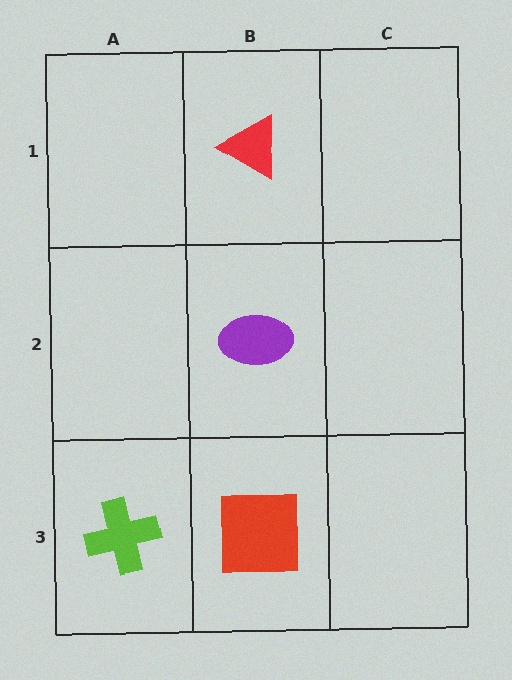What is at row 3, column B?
A red square.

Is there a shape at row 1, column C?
No, that cell is empty.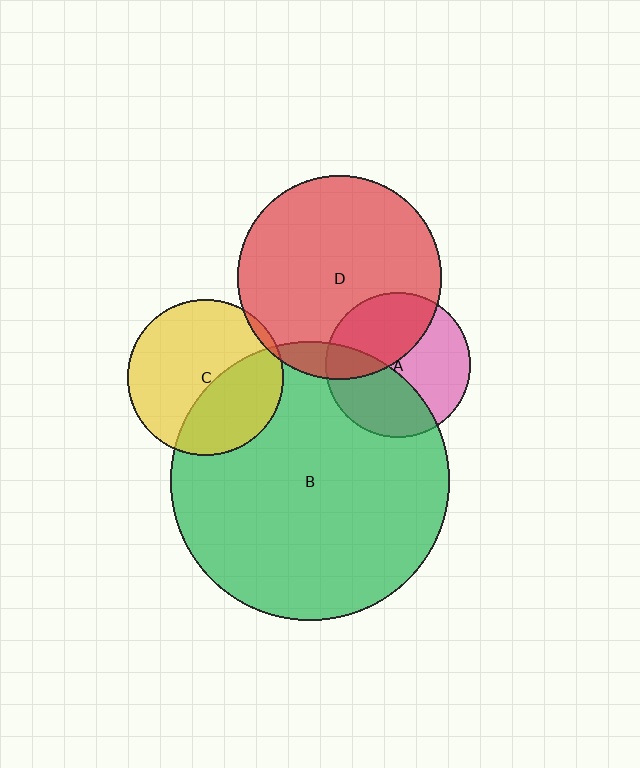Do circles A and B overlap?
Yes.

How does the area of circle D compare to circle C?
Approximately 1.7 times.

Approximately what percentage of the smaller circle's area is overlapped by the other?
Approximately 40%.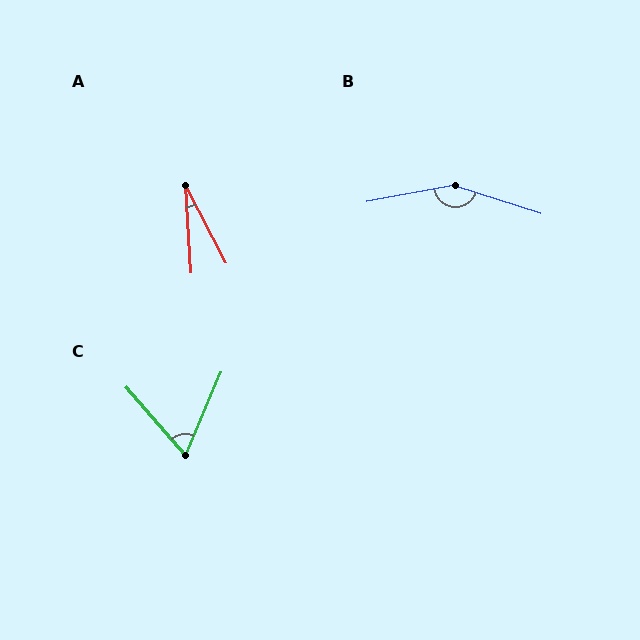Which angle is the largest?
B, at approximately 152 degrees.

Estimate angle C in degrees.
Approximately 64 degrees.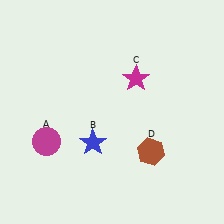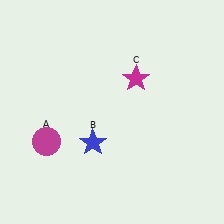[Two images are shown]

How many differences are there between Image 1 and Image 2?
There is 1 difference between the two images.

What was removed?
The brown hexagon (D) was removed in Image 2.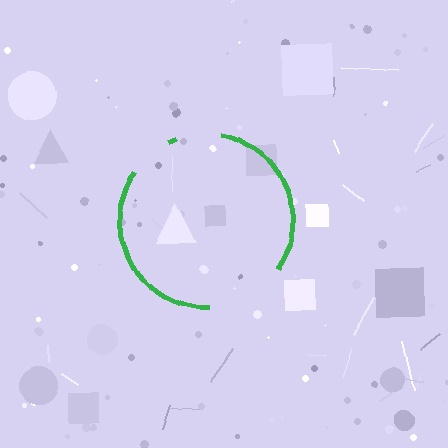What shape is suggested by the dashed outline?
The dashed outline suggests a circle.